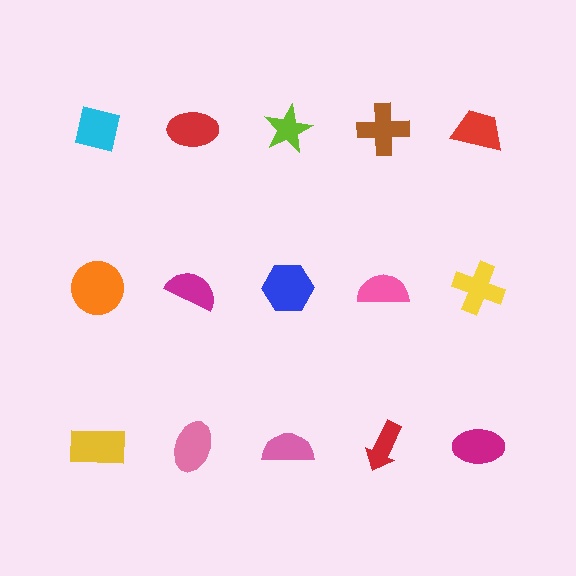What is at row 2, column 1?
An orange circle.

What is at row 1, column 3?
A lime star.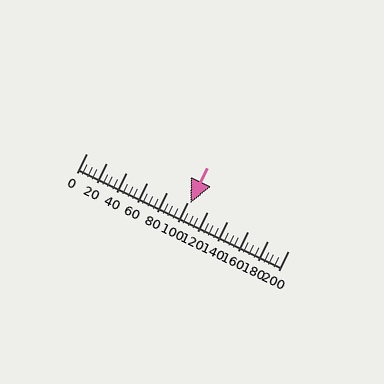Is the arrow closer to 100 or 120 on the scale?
The arrow is closer to 100.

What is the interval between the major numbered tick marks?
The major tick marks are spaced 20 units apart.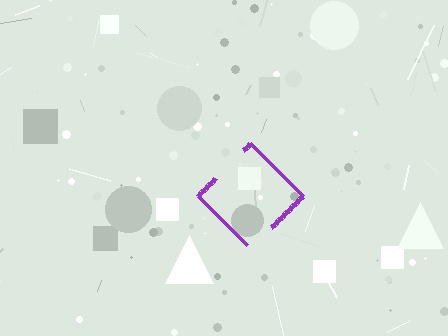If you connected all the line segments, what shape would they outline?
They would outline a diamond.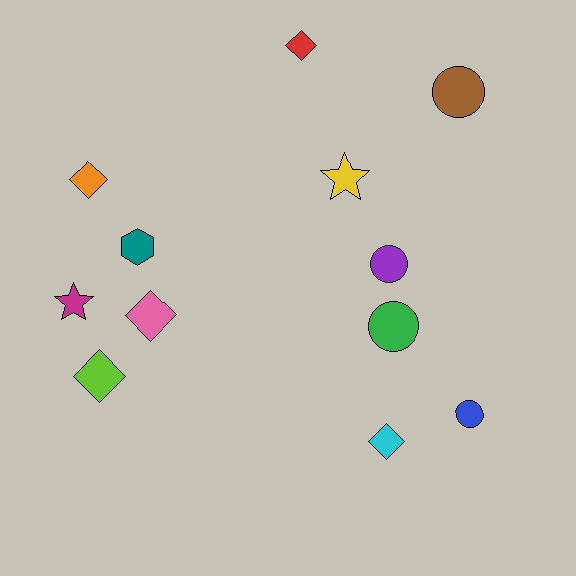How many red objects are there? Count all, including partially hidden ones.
There is 1 red object.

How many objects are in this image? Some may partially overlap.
There are 12 objects.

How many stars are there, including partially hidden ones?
There are 2 stars.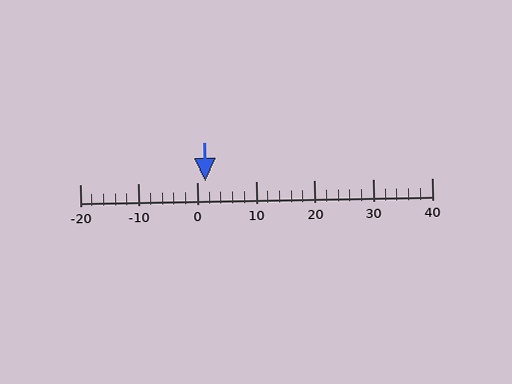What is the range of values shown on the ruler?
The ruler shows values from -20 to 40.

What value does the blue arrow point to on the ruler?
The blue arrow points to approximately 1.